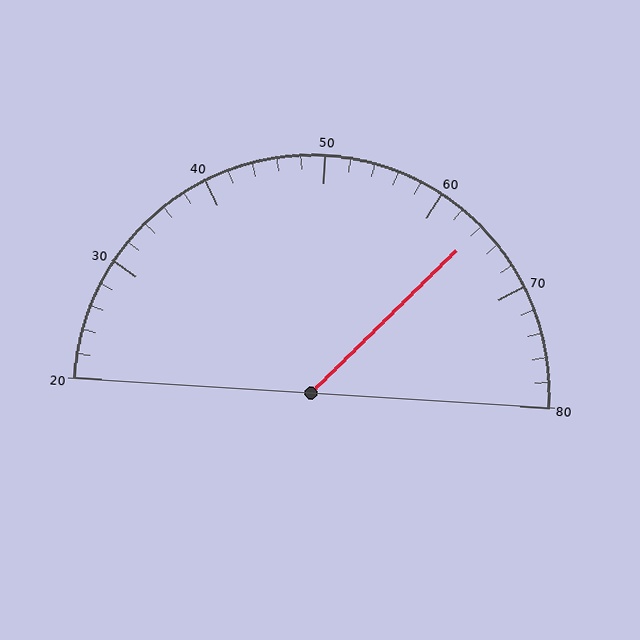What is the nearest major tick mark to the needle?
The nearest major tick mark is 60.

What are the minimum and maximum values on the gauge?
The gauge ranges from 20 to 80.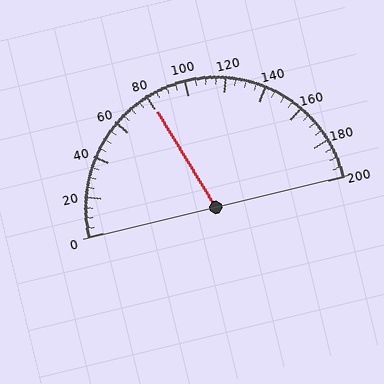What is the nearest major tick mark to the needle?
The nearest major tick mark is 80.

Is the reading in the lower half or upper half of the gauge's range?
The reading is in the lower half of the range (0 to 200).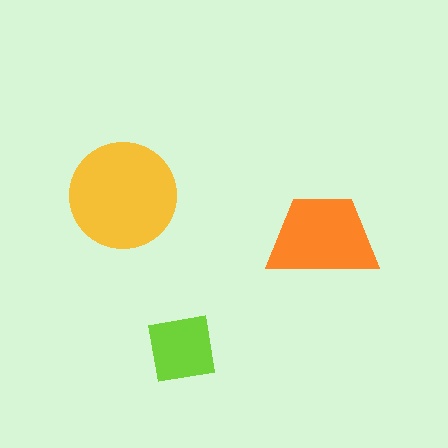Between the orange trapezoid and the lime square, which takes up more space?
The orange trapezoid.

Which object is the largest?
The yellow circle.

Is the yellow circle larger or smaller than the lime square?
Larger.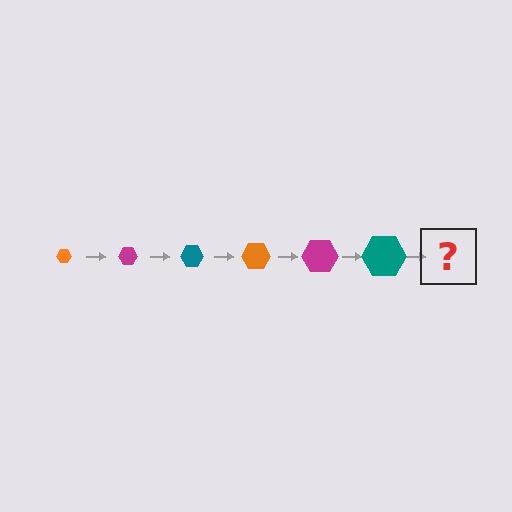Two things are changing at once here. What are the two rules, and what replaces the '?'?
The two rules are that the hexagon grows larger each step and the color cycles through orange, magenta, and teal. The '?' should be an orange hexagon, larger than the previous one.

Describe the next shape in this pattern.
It should be an orange hexagon, larger than the previous one.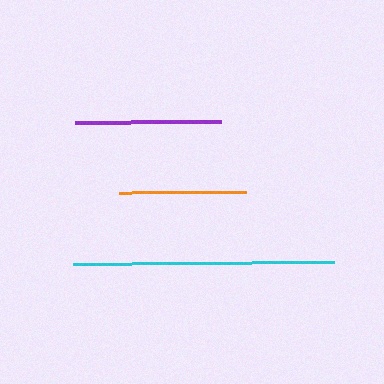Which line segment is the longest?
The cyan line is the longest at approximately 262 pixels.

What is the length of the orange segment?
The orange segment is approximately 126 pixels long.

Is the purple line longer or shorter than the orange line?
The purple line is longer than the orange line.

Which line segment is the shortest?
The orange line is the shortest at approximately 126 pixels.